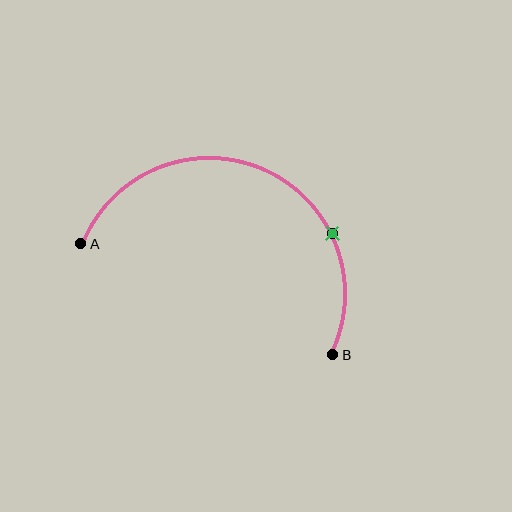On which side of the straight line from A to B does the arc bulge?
The arc bulges above the straight line connecting A and B.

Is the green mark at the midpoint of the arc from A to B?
No. The green mark lies on the arc but is closer to endpoint B. The arc midpoint would be at the point on the curve equidistant along the arc from both A and B.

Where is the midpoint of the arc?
The arc midpoint is the point on the curve farthest from the straight line joining A and B. It sits above that line.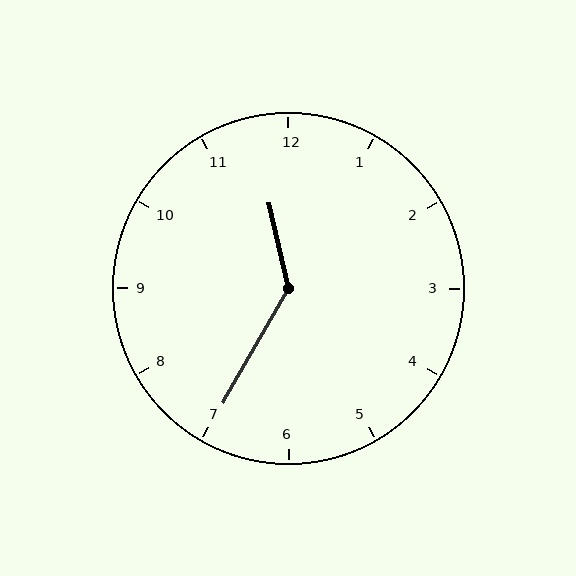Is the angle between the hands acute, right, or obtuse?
It is obtuse.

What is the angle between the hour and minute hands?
Approximately 138 degrees.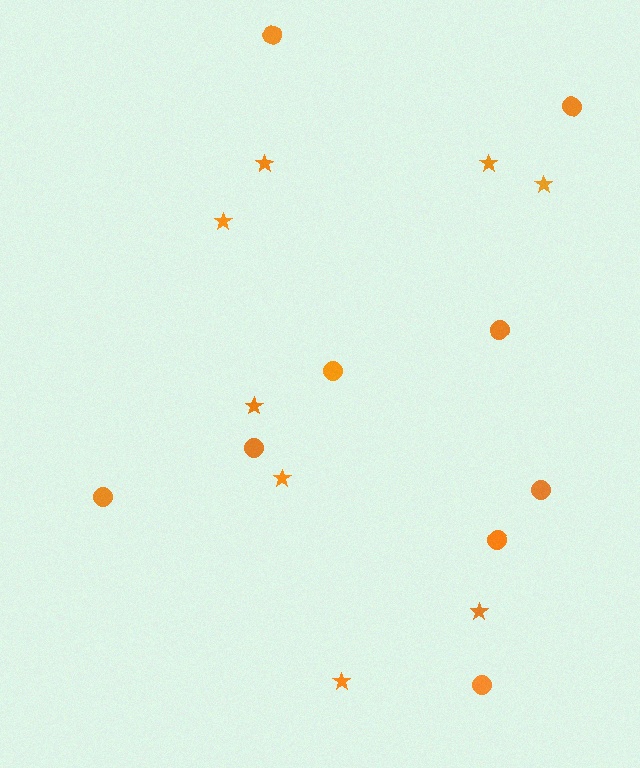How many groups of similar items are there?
There are 2 groups: one group of stars (8) and one group of circles (9).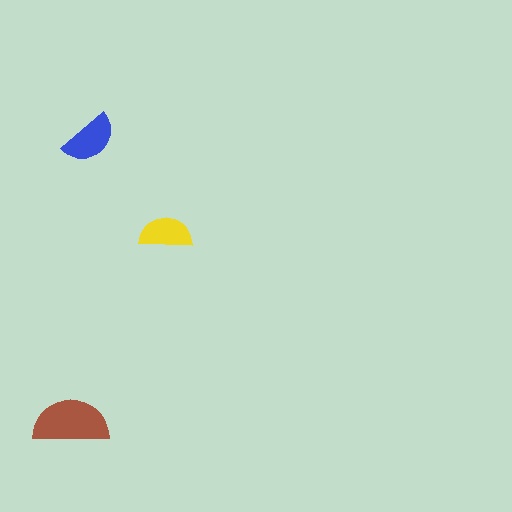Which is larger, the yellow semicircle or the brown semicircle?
The brown one.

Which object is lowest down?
The brown semicircle is bottommost.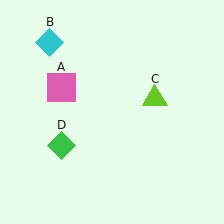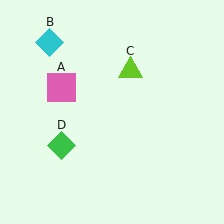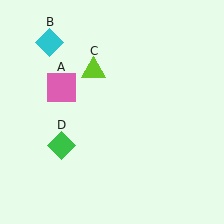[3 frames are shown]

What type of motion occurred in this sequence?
The lime triangle (object C) rotated counterclockwise around the center of the scene.